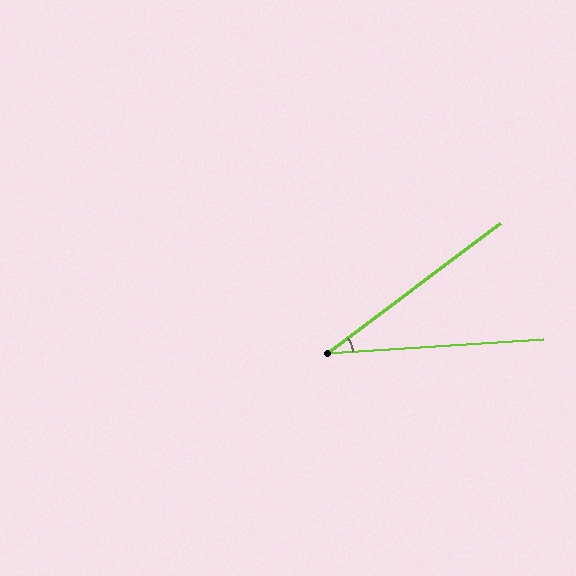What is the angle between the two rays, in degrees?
Approximately 33 degrees.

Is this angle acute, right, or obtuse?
It is acute.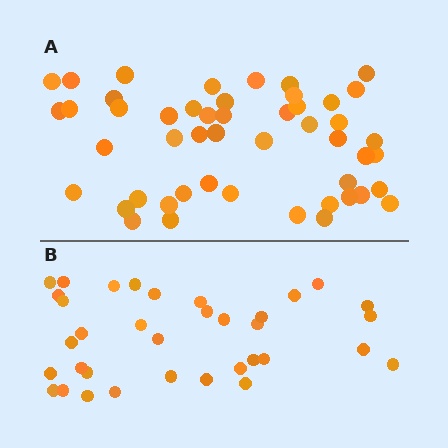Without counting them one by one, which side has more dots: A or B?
Region A (the top region) has more dots.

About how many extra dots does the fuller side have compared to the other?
Region A has approximately 15 more dots than region B.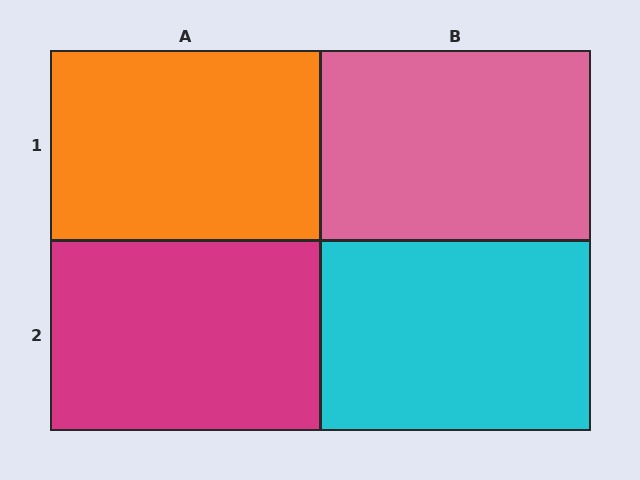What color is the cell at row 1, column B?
Pink.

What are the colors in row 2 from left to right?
Magenta, cyan.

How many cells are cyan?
1 cell is cyan.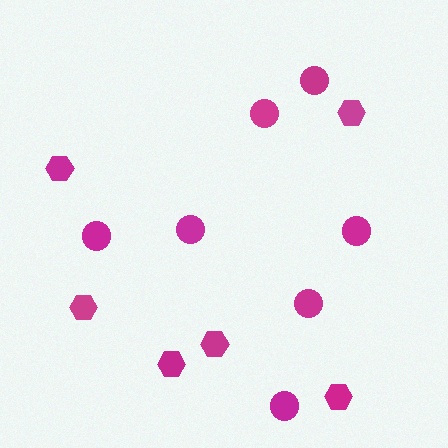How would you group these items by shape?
There are 2 groups: one group of circles (7) and one group of hexagons (6).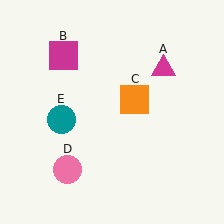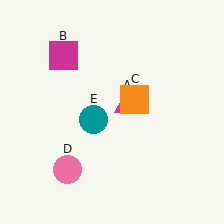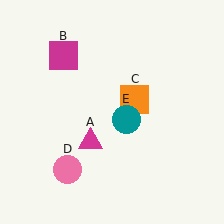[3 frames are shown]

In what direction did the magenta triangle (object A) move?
The magenta triangle (object A) moved down and to the left.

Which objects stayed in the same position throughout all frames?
Magenta square (object B) and orange square (object C) and pink circle (object D) remained stationary.